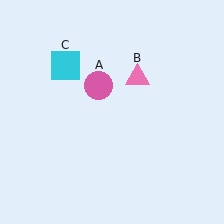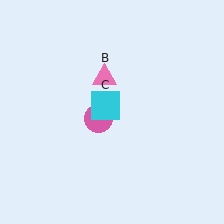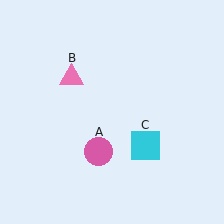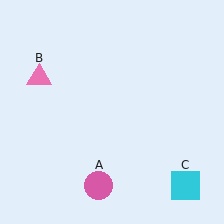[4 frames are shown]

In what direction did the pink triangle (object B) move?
The pink triangle (object B) moved left.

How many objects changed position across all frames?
3 objects changed position: pink circle (object A), pink triangle (object B), cyan square (object C).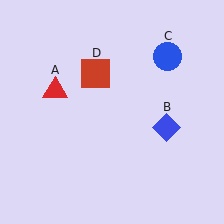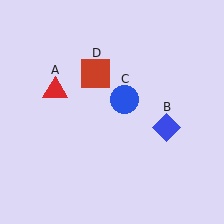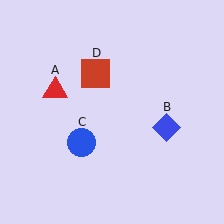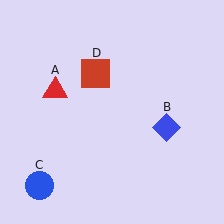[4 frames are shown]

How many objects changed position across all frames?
1 object changed position: blue circle (object C).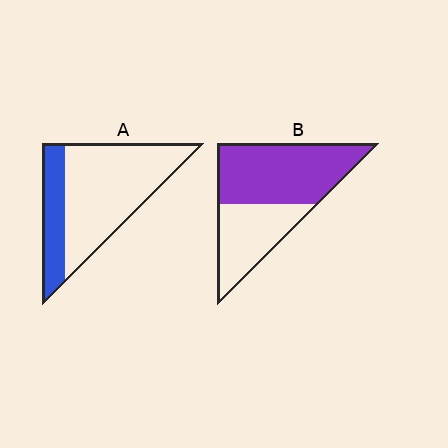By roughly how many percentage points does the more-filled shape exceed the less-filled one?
By roughly 35 percentage points (B over A).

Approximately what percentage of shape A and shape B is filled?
A is approximately 25% and B is approximately 60%.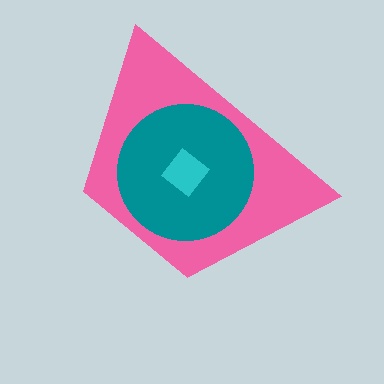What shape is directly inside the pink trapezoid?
The teal circle.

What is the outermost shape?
The pink trapezoid.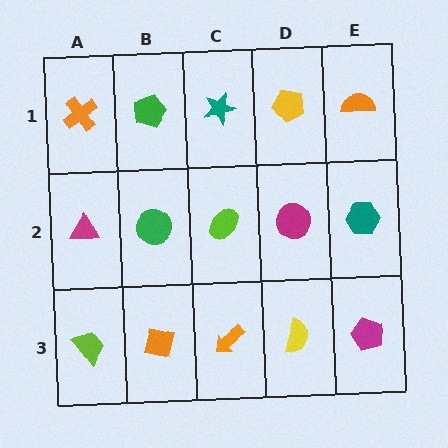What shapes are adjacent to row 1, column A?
A magenta triangle (row 2, column A), a green pentagon (row 1, column B).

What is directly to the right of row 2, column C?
A magenta circle.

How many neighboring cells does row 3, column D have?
3.